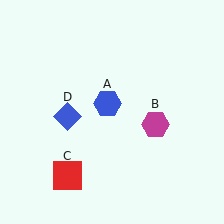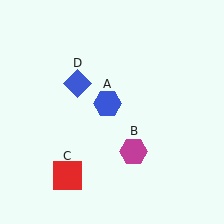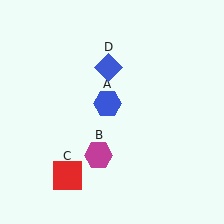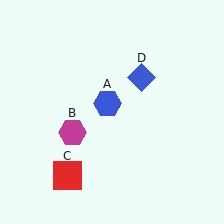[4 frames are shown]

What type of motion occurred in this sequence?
The magenta hexagon (object B), blue diamond (object D) rotated clockwise around the center of the scene.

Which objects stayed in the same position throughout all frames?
Blue hexagon (object A) and red square (object C) remained stationary.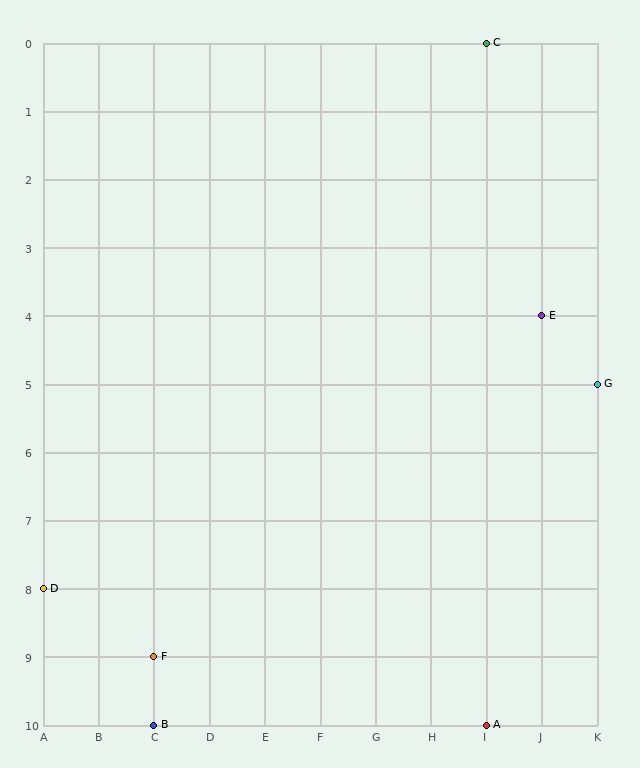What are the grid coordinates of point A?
Point A is at grid coordinates (I, 10).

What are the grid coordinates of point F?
Point F is at grid coordinates (C, 9).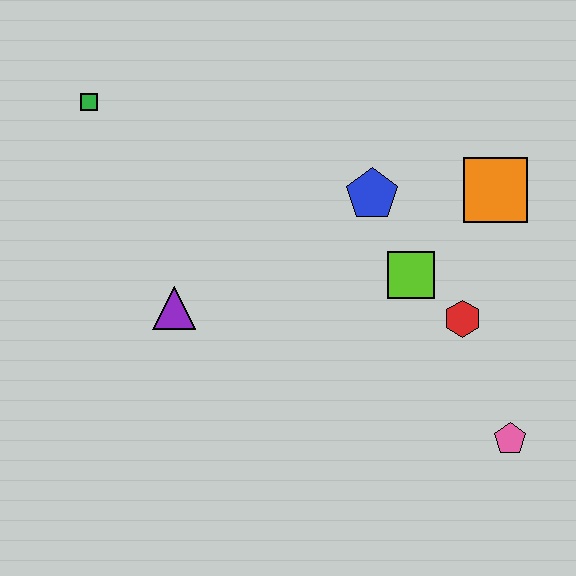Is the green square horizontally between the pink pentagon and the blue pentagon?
No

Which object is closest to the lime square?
The red hexagon is closest to the lime square.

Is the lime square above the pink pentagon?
Yes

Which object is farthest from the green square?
The pink pentagon is farthest from the green square.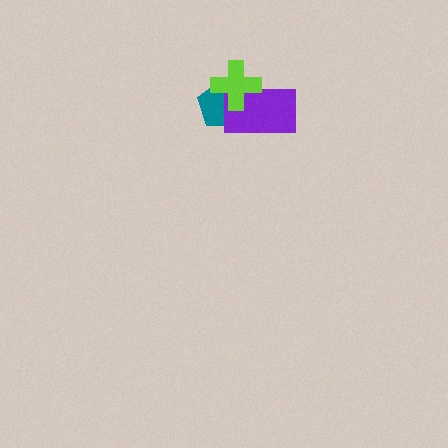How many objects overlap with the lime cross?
2 objects overlap with the lime cross.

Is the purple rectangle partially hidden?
Yes, it is partially covered by another shape.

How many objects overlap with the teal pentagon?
2 objects overlap with the teal pentagon.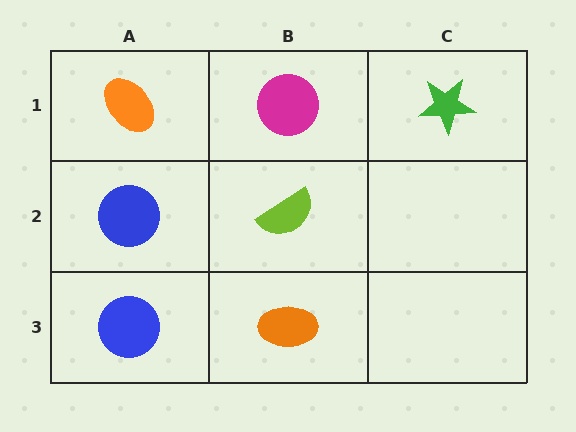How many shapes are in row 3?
2 shapes.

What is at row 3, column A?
A blue circle.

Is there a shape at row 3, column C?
No, that cell is empty.